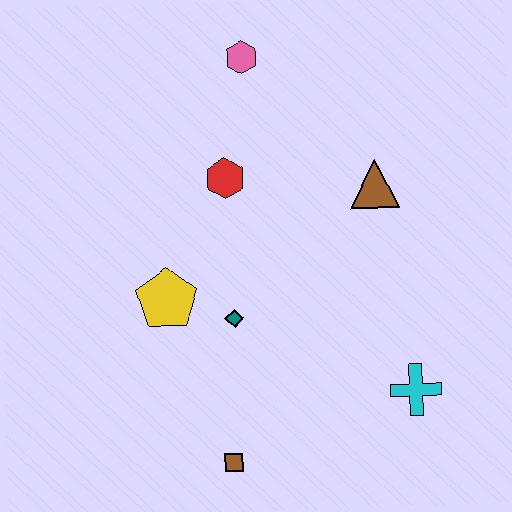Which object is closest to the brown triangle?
The red hexagon is closest to the brown triangle.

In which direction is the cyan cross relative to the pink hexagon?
The cyan cross is below the pink hexagon.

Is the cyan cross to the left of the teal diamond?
No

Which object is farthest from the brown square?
The pink hexagon is farthest from the brown square.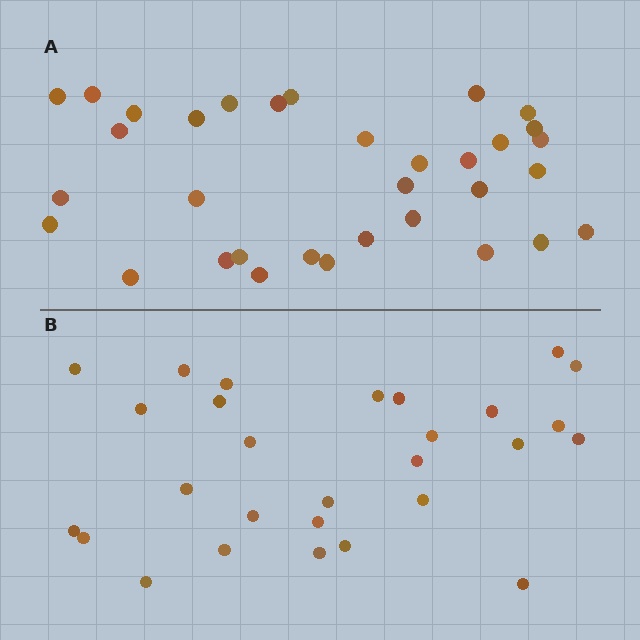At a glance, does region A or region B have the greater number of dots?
Region A (the top region) has more dots.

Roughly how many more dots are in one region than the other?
Region A has about 5 more dots than region B.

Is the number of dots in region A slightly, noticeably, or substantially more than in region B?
Region A has only slightly more — the two regions are fairly close. The ratio is roughly 1.2 to 1.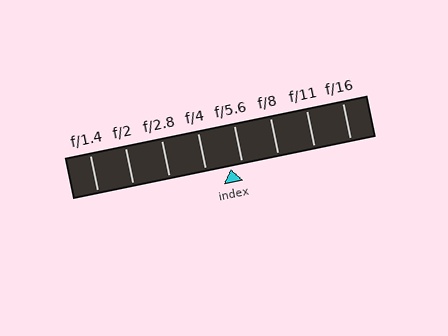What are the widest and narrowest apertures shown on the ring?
The widest aperture shown is f/1.4 and the narrowest is f/16.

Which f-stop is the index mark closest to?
The index mark is closest to f/5.6.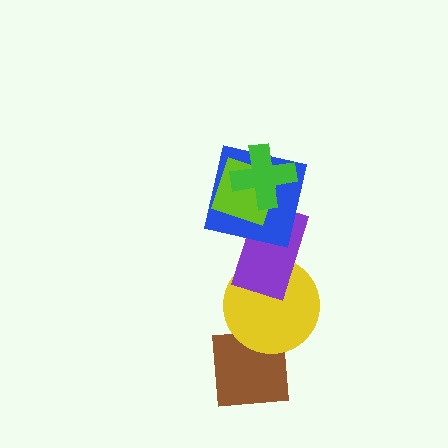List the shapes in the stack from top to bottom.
From top to bottom: the green cross, the lime diamond, the blue square, the purple rectangle, the yellow circle, the brown square.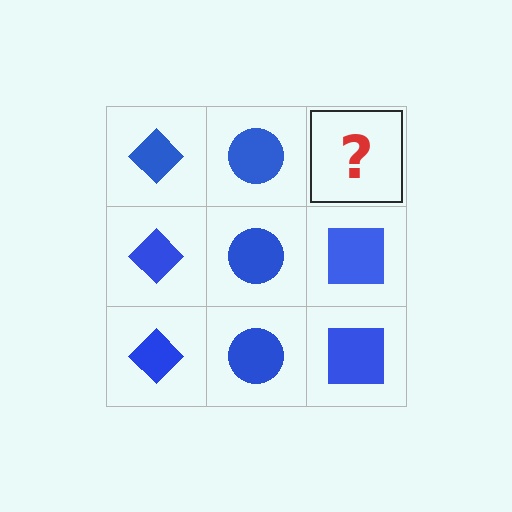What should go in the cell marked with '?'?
The missing cell should contain a blue square.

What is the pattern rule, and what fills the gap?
The rule is that each column has a consistent shape. The gap should be filled with a blue square.